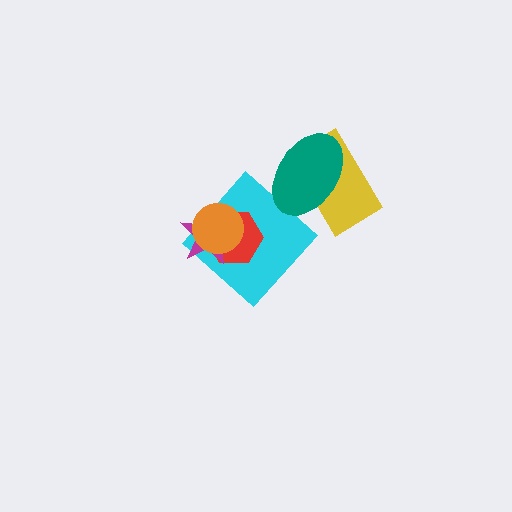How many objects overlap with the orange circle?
3 objects overlap with the orange circle.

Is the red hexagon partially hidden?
Yes, it is partially covered by another shape.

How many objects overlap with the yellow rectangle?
1 object overlaps with the yellow rectangle.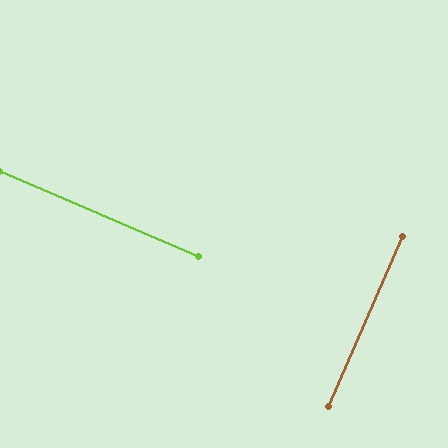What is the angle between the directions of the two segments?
Approximately 89 degrees.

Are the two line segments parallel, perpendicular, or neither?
Perpendicular — they meet at approximately 89°.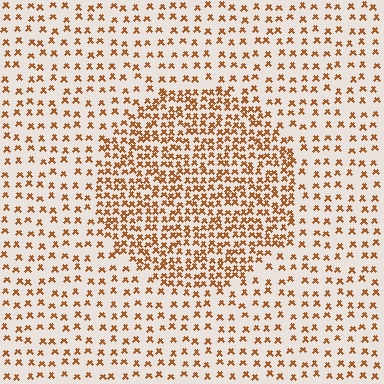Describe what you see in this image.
The image contains small brown elements arranged at two different densities. A circle-shaped region is visible where the elements are more densely packed than the surrounding area.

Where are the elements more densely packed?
The elements are more densely packed inside the circle boundary.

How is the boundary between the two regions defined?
The boundary is defined by a change in element density (approximately 2.2x ratio). All elements are the same color, size, and shape.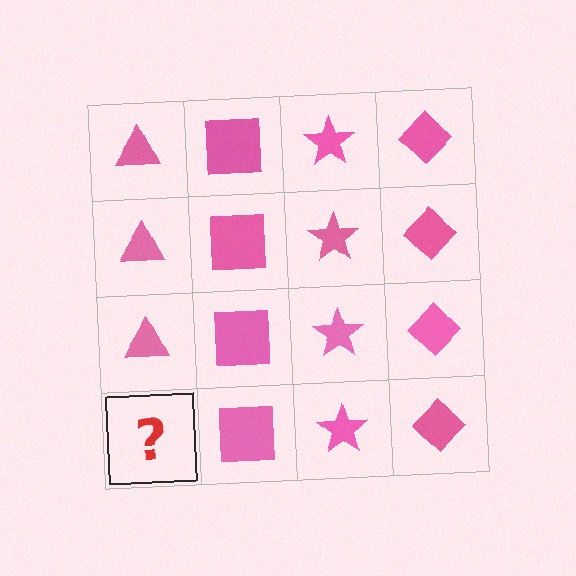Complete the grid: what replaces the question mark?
The question mark should be replaced with a pink triangle.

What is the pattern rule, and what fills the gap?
The rule is that each column has a consistent shape. The gap should be filled with a pink triangle.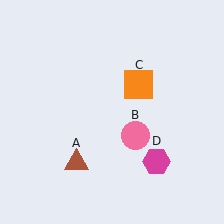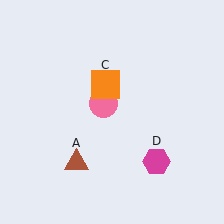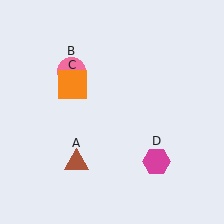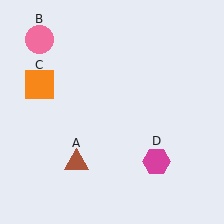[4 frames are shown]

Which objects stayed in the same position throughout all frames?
Brown triangle (object A) and magenta hexagon (object D) remained stationary.